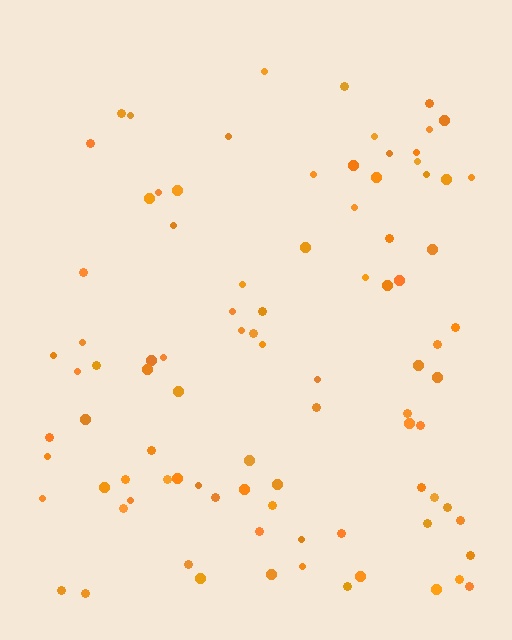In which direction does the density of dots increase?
From top to bottom, with the bottom side densest.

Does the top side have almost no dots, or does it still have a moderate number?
Still a moderate number, just noticeably fewer than the bottom.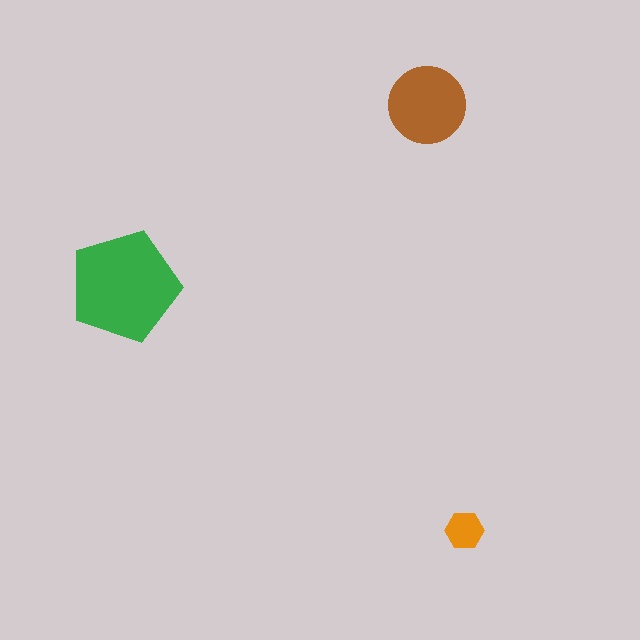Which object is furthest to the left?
The green pentagon is leftmost.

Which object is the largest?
The green pentagon.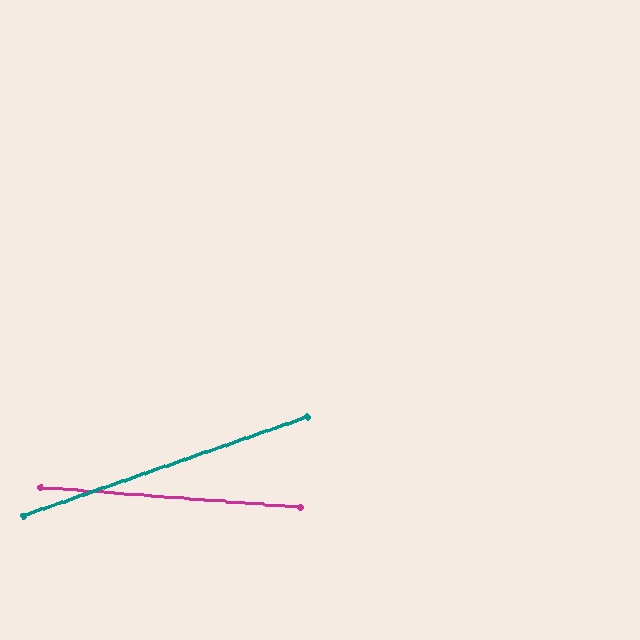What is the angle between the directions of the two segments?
Approximately 24 degrees.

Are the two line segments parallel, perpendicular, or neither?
Neither parallel nor perpendicular — they differ by about 24°.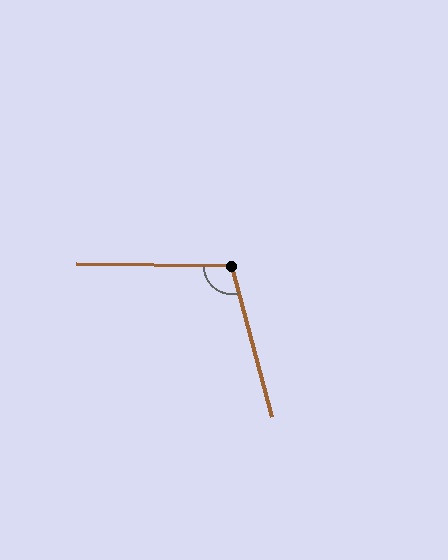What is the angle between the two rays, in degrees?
Approximately 106 degrees.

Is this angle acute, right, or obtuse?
It is obtuse.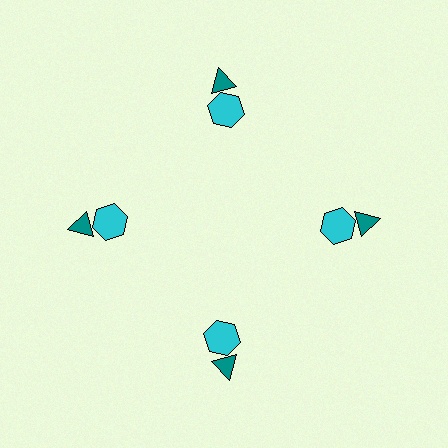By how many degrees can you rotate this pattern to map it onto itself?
The pattern maps onto itself every 90 degrees of rotation.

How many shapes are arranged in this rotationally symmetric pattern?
There are 8 shapes, arranged in 4 groups of 2.